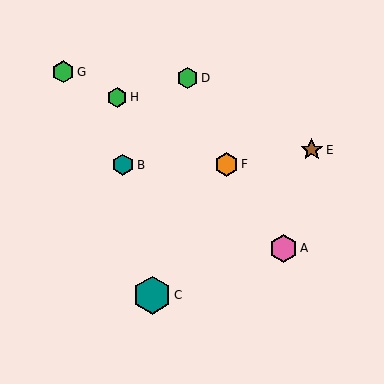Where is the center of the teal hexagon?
The center of the teal hexagon is at (123, 165).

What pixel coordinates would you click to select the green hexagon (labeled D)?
Click at (187, 78) to select the green hexagon D.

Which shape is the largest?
The teal hexagon (labeled C) is the largest.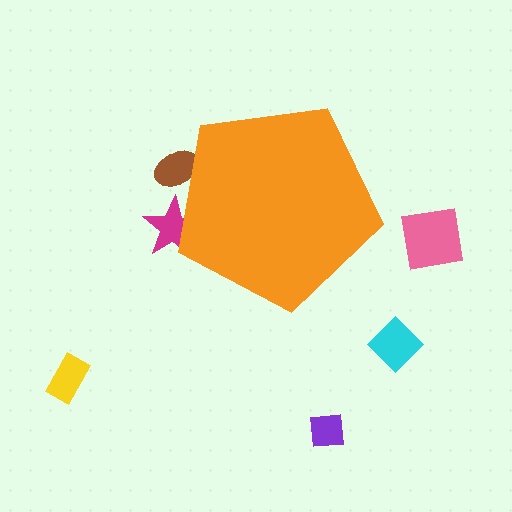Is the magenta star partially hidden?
Yes, the magenta star is partially hidden behind the orange pentagon.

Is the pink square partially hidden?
No, the pink square is fully visible.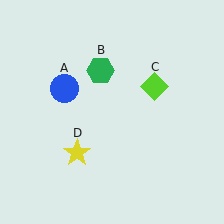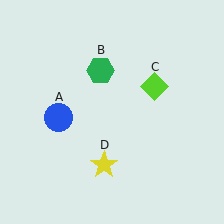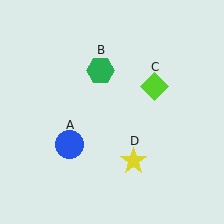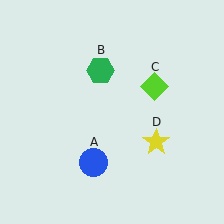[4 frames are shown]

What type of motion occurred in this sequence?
The blue circle (object A), yellow star (object D) rotated counterclockwise around the center of the scene.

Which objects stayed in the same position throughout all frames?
Green hexagon (object B) and lime diamond (object C) remained stationary.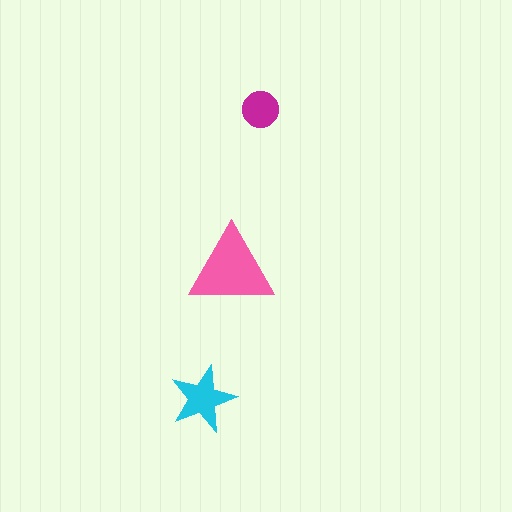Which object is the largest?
The pink triangle.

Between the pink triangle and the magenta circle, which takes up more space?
The pink triangle.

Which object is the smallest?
The magenta circle.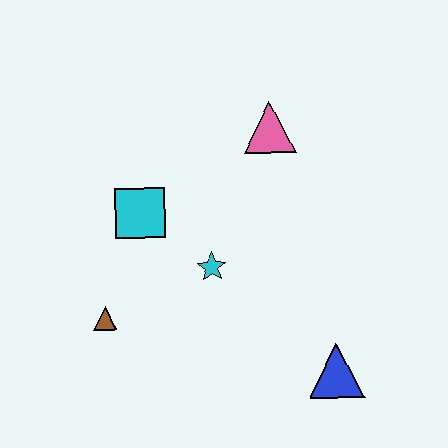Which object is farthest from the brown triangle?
The pink triangle is farthest from the brown triangle.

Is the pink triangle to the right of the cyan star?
Yes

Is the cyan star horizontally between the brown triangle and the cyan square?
No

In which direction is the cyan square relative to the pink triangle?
The cyan square is to the left of the pink triangle.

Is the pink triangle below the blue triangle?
No